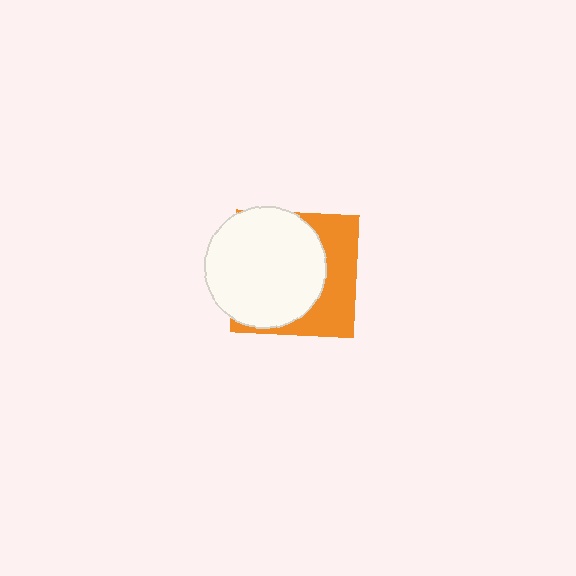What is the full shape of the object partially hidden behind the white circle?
The partially hidden object is an orange square.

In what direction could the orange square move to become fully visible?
The orange square could move right. That would shift it out from behind the white circle entirely.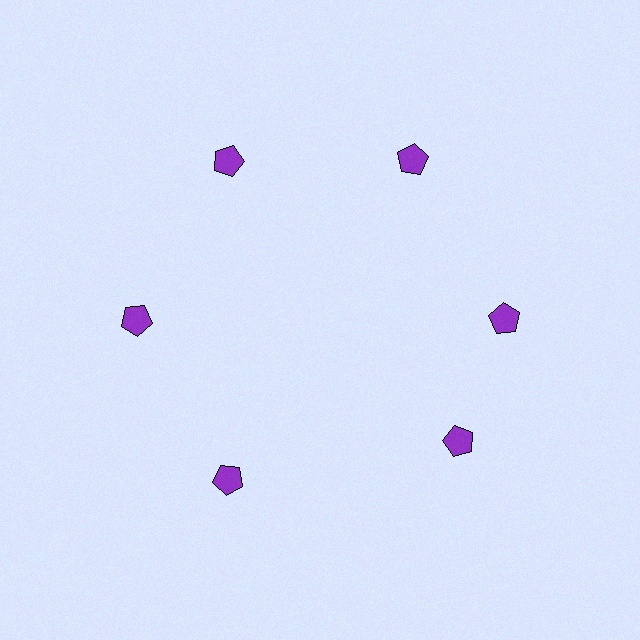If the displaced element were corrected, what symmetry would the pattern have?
It would have 6-fold rotational symmetry — the pattern would map onto itself every 60 degrees.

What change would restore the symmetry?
The symmetry would be restored by rotating it back into even spacing with its neighbors so that all 6 pentagons sit at equal angles and equal distance from the center.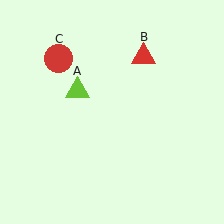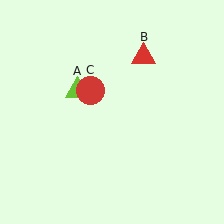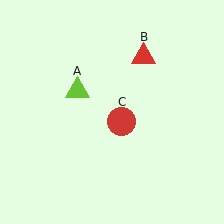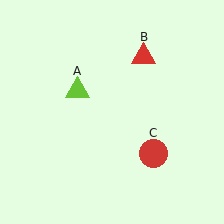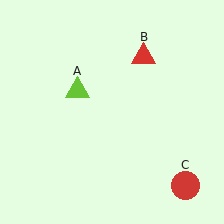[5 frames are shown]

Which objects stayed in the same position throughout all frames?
Lime triangle (object A) and red triangle (object B) remained stationary.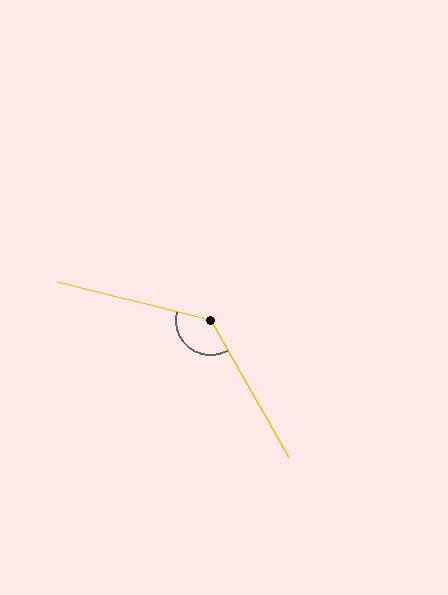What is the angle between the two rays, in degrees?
Approximately 133 degrees.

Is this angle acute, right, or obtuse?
It is obtuse.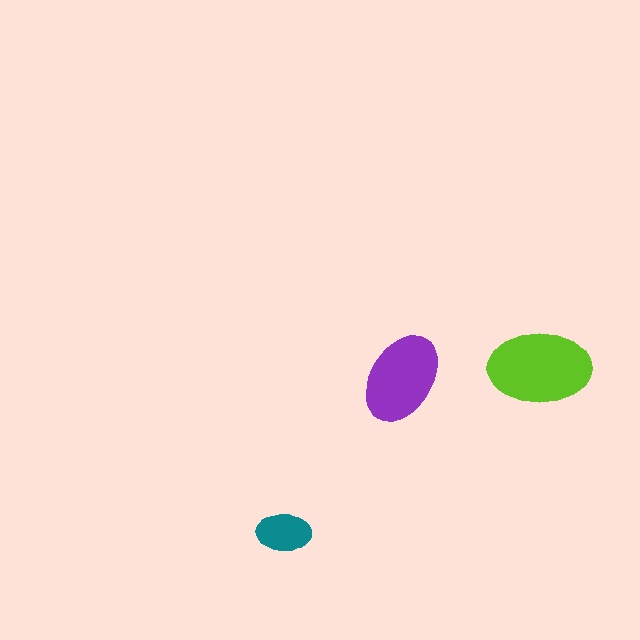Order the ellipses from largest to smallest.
the lime one, the purple one, the teal one.